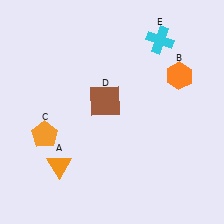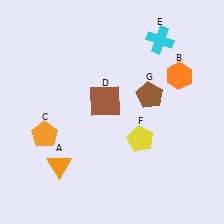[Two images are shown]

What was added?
A yellow pentagon (F), a brown pentagon (G) were added in Image 2.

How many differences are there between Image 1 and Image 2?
There are 2 differences between the two images.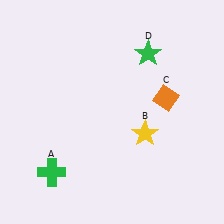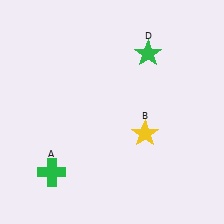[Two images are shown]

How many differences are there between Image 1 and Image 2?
There is 1 difference between the two images.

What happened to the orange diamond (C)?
The orange diamond (C) was removed in Image 2. It was in the top-right area of Image 1.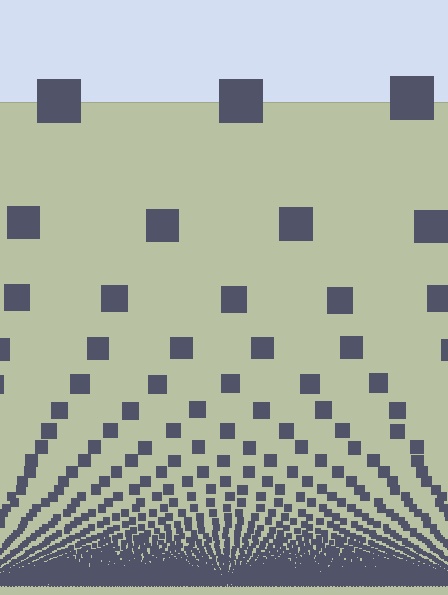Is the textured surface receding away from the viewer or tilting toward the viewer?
The surface appears to tilt toward the viewer. Texture elements get larger and sparser toward the top.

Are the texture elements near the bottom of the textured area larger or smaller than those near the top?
Smaller. The gradient is inverted — elements near the bottom are smaller and denser.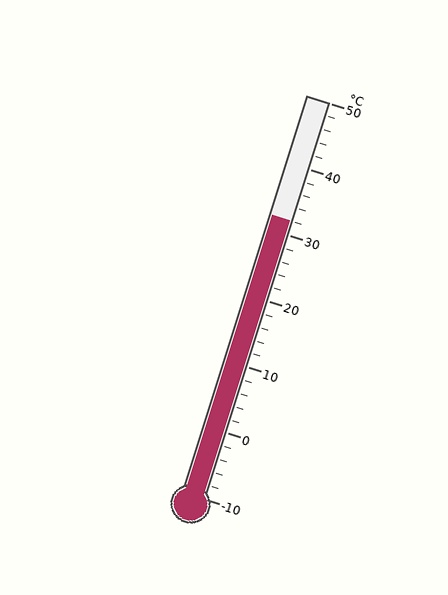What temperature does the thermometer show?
The thermometer shows approximately 32°C.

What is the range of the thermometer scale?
The thermometer scale ranges from -10°C to 50°C.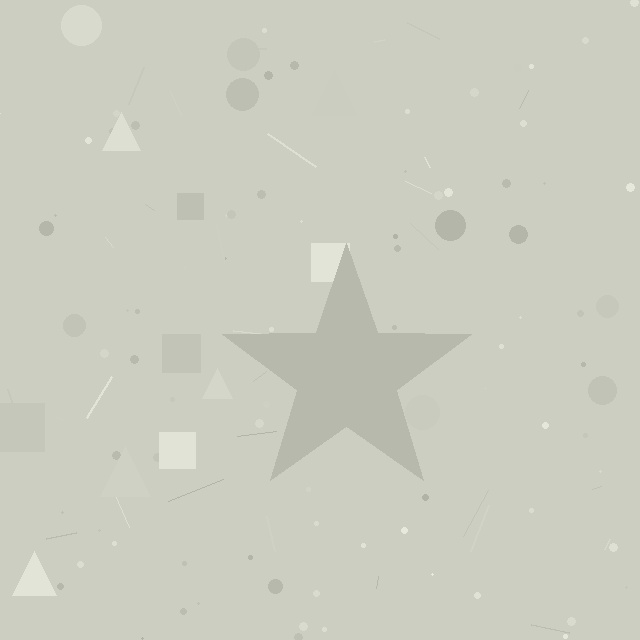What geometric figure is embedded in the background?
A star is embedded in the background.